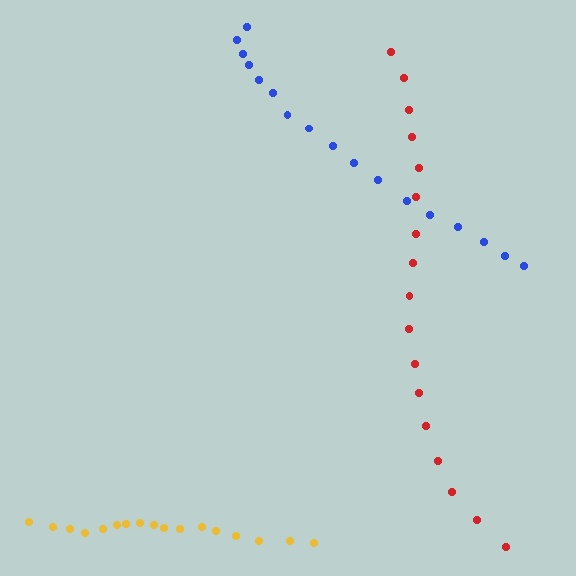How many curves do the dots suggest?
There are 3 distinct paths.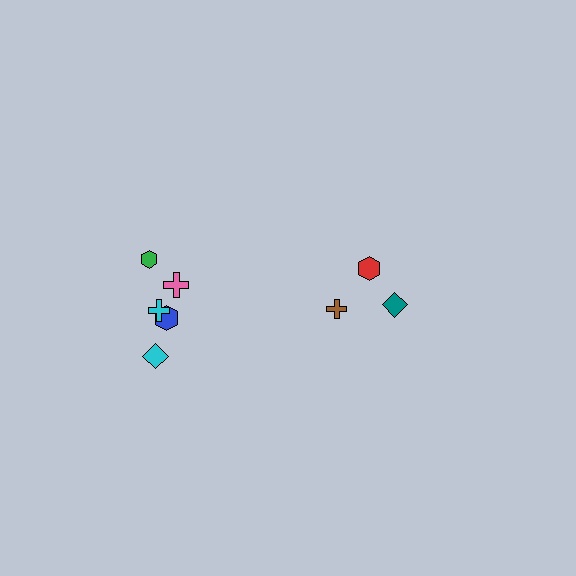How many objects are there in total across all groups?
There are 8 objects.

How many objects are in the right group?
There are 3 objects.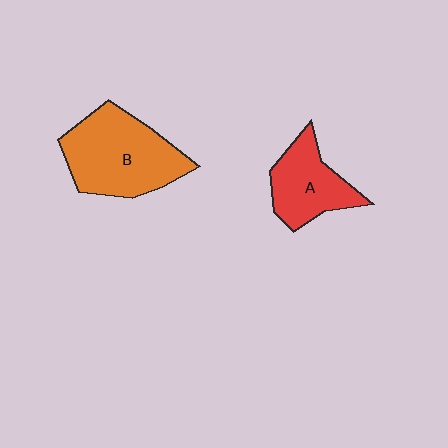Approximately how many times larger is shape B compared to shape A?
Approximately 1.5 times.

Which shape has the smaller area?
Shape A (red).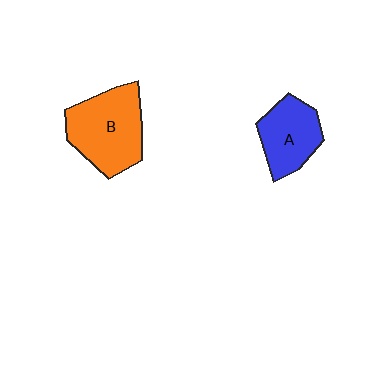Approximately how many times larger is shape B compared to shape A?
Approximately 1.4 times.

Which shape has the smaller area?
Shape A (blue).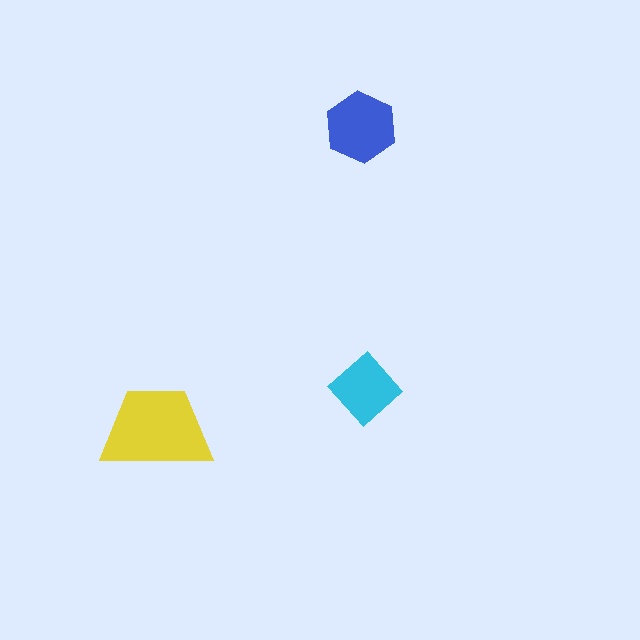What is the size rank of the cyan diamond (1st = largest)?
3rd.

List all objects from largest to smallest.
The yellow trapezoid, the blue hexagon, the cyan diamond.